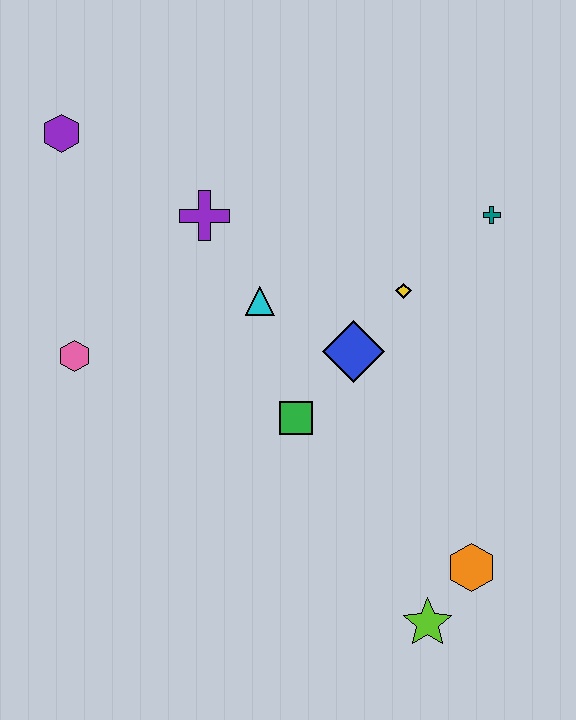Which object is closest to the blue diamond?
The yellow diamond is closest to the blue diamond.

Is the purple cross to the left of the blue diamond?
Yes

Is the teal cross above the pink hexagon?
Yes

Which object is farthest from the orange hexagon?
The purple hexagon is farthest from the orange hexagon.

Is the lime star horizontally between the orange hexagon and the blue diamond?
Yes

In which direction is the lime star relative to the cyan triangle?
The lime star is below the cyan triangle.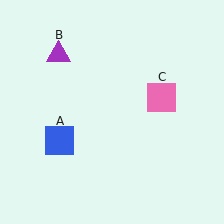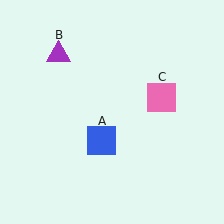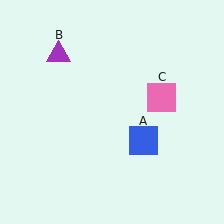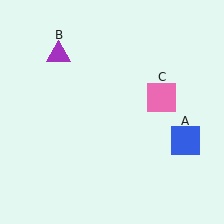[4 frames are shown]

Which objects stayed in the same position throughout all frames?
Purple triangle (object B) and pink square (object C) remained stationary.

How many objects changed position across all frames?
1 object changed position: blue square (object A).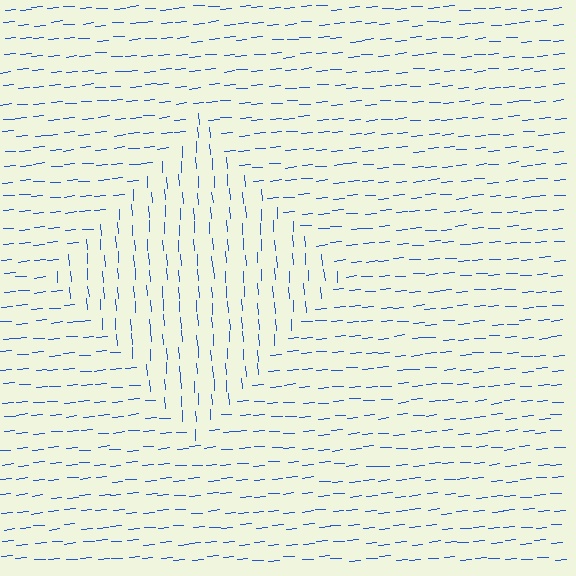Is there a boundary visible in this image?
Yes, there is a texture boundary formed by a change in line orientation.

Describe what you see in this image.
The image is filled with small blue line segments. A diamond region in the image has lines oriented differently from the surrounding lines, creating a visible texture boundary.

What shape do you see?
I see a diamond.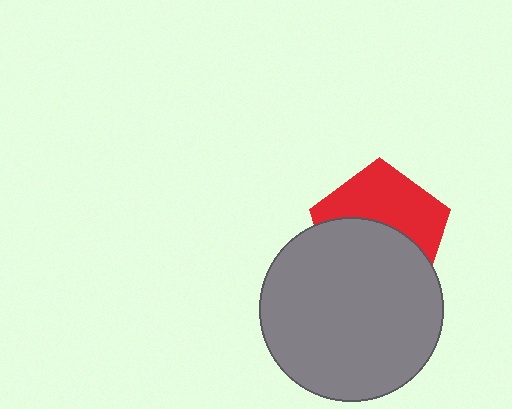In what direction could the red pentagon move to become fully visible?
The red pentagon could move up. That would shift it out from behind the gray circle entirely.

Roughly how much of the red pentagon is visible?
About half of it is visible (roughly 48%).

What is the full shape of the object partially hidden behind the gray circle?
The partially hidden object is a red pentagon.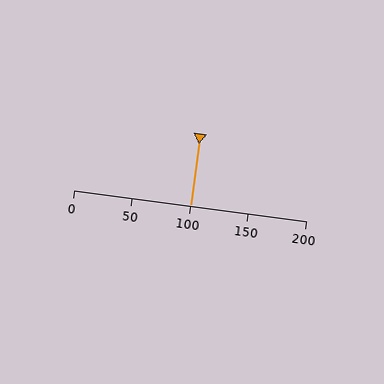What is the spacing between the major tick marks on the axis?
The major ticks are spaced 50 apart.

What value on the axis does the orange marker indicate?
The marker indicates approximately 100.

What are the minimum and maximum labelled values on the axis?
The axis runs from 0 to 200.